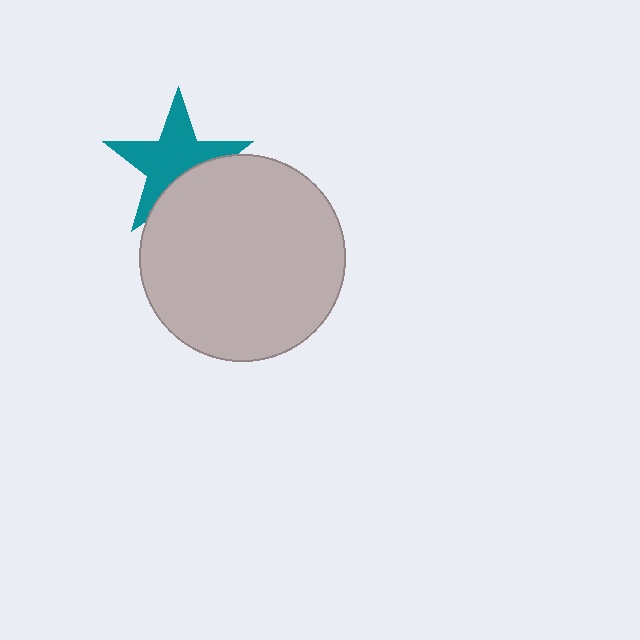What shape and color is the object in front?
The object in front is a light gray circle.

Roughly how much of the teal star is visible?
Most of it is visible (roughly 68%).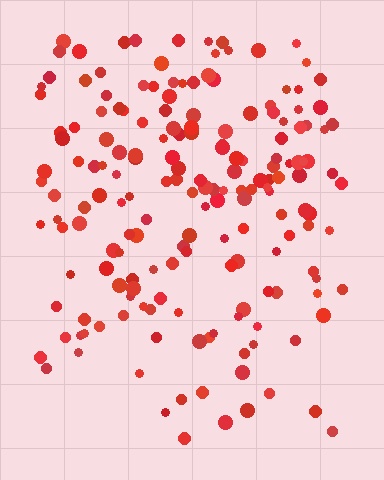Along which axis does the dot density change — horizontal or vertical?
Vertical.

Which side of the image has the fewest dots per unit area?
The bottom.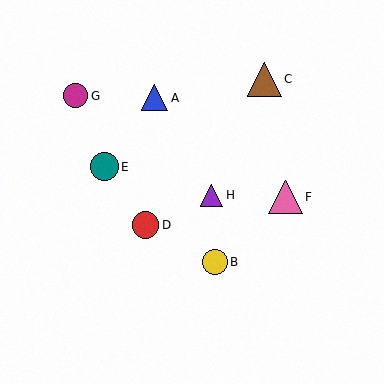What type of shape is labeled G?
Shape G is a magenta circle.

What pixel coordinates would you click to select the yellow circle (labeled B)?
Click at (215, 262) to select the yellow circle B.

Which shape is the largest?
The brown triangle (labeled C) is the largest.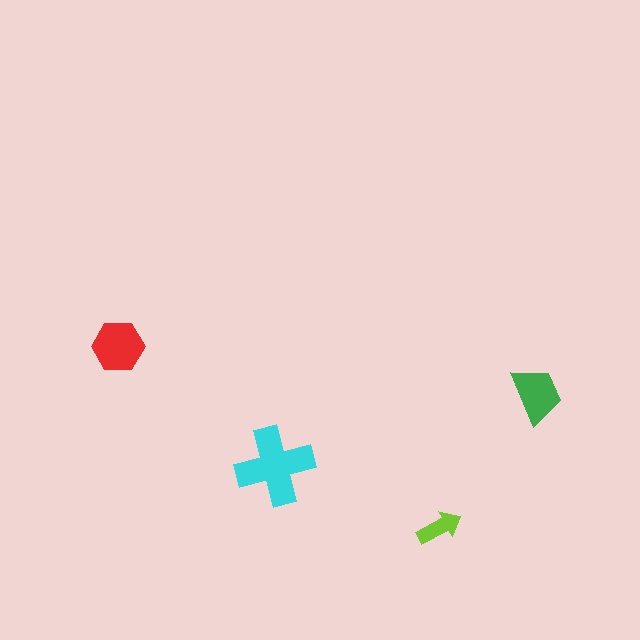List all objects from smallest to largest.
The lime arrow, the green trapezoid, the red hexagon, the cyan cross.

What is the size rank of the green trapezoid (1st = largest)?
3rd.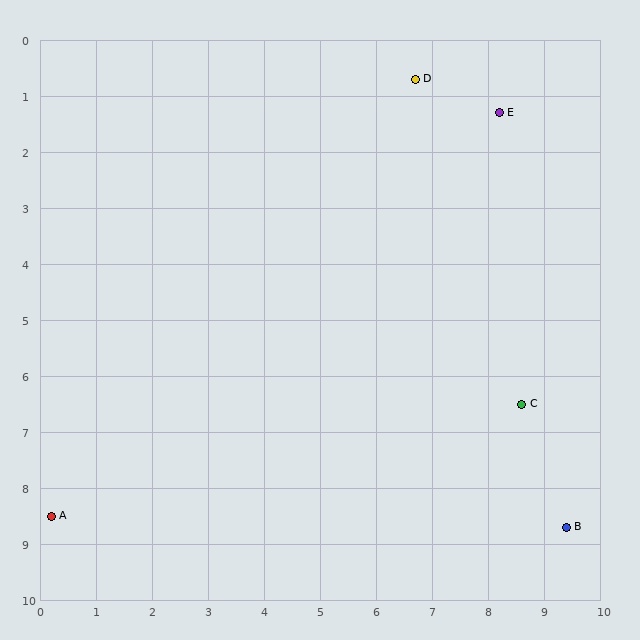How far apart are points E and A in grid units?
Points E and A are about 10.8 grid units apart.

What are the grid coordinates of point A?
Point A is at approximately (0.2, 8.5).